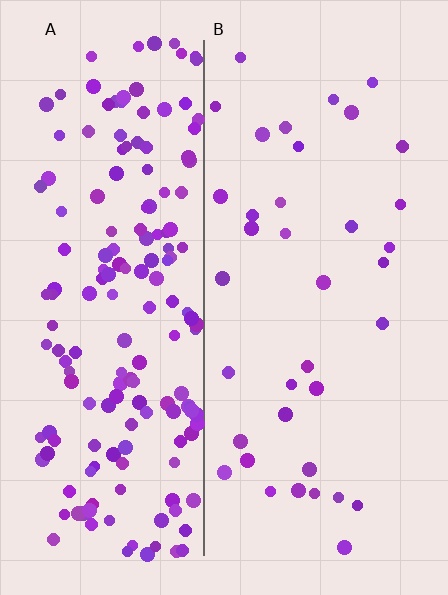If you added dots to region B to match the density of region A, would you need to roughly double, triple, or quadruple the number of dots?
Approximately quadruple.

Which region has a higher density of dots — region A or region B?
A (the left).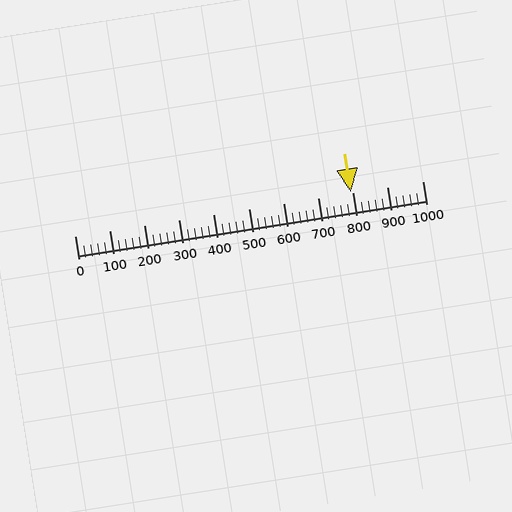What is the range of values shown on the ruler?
The ruler shows values from 0 to 1000.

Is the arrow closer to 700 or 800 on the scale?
The arrow is closer to 800.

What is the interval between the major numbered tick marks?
The major tick marks are spaced 100 units apart.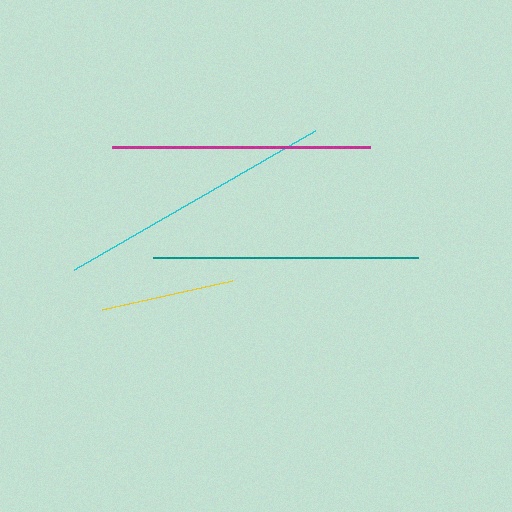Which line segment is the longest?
The cyan line is the longest at approximately 279 pixels.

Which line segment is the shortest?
The yellow line is the shortest at approximately 133 pixels.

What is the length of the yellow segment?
The yellow segment is approximately 133 pixels long.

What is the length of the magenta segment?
The magenta segment is approximately 258 pixels long.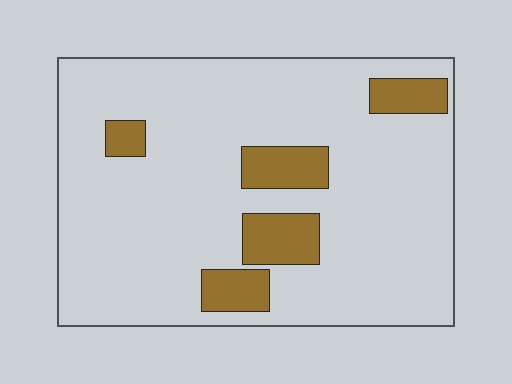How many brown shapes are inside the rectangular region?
5.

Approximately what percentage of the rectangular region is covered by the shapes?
Approximately 15%.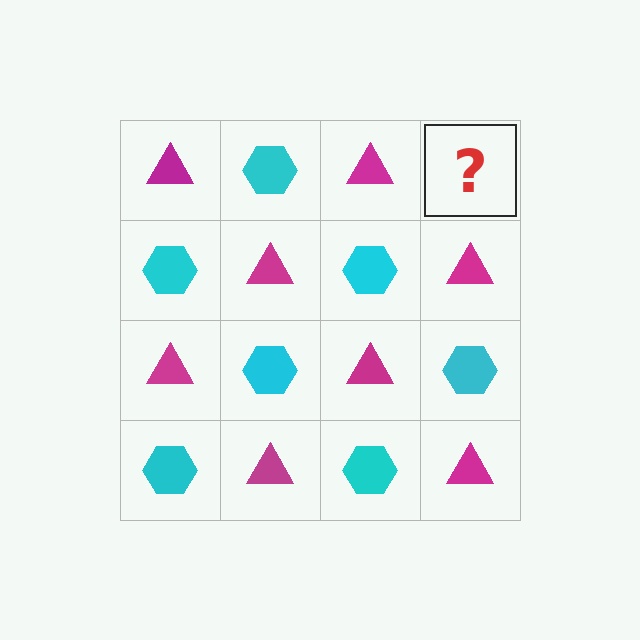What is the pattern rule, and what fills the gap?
The rule is that it alternates magenta triangle and cyan hexagon in a checkerboard pattern. The gap should be filled with a cyan hexagon.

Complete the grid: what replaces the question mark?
The question mark should be replaced with a cyan hexagon.